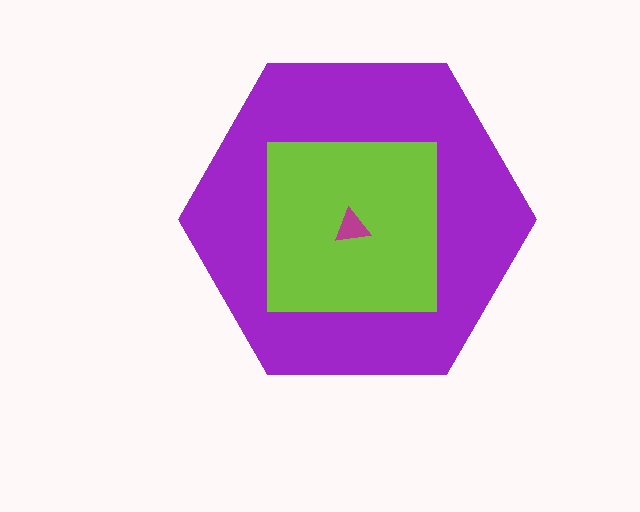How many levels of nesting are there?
3.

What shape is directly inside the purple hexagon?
The lime square.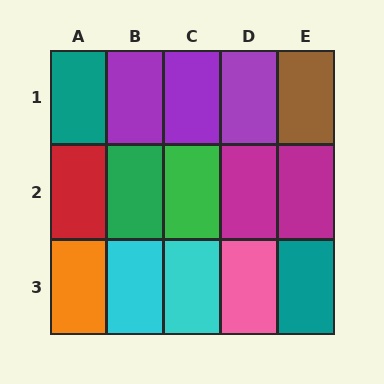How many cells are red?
1 cell is red.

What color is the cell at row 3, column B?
Cyan.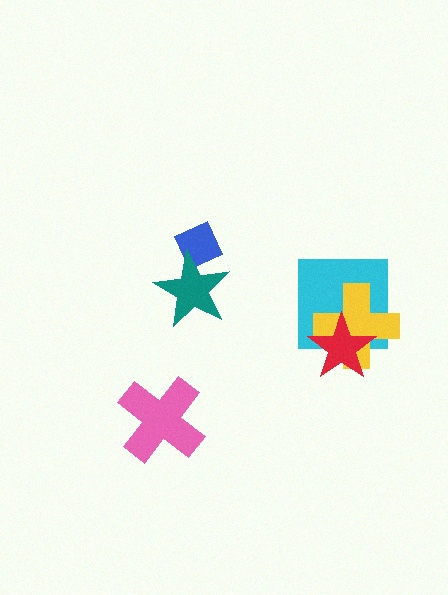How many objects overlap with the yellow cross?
2 objects overlap with the yellow cross.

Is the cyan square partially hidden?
Yes, it is partially covered by another shape.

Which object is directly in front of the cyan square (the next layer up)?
The yellow cross is directly in front of the cyan square.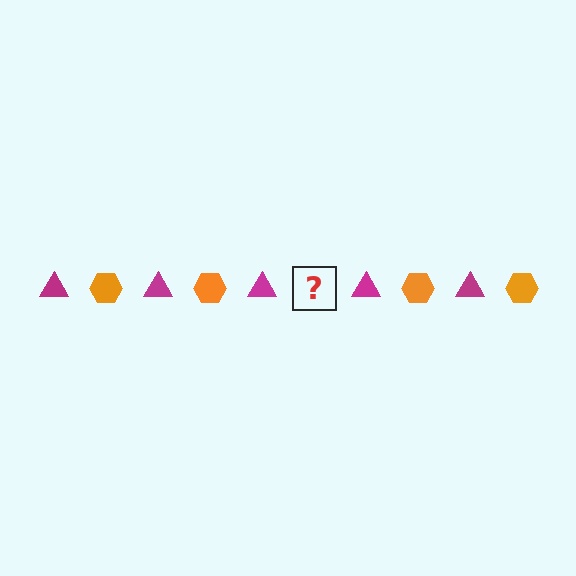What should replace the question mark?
The question mark should be replaced with an orange hexagon.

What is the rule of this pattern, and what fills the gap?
The rule is that the pattern alternates between magenta triangle and orange hexagon. The gap should be filled with an orange hexagon.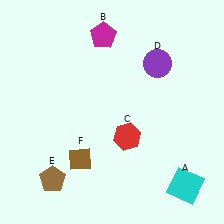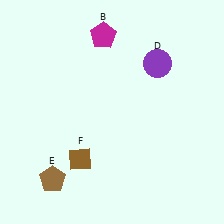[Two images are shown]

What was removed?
The cyan square (A), the red hexagon (C) were removed in Image 2.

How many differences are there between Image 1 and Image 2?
There are 2 differences between the two images.